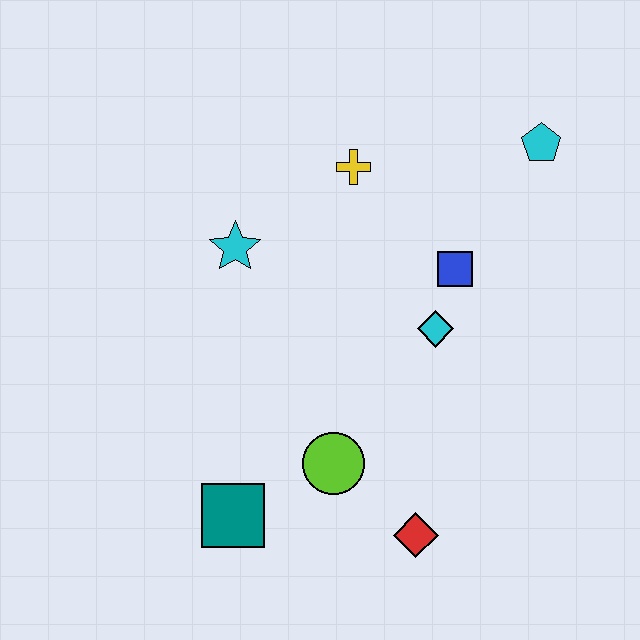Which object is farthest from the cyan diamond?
The teal square is farthest from the cyan diamond.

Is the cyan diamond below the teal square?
No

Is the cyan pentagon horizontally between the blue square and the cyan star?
No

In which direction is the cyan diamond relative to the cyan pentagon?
The cyan diamond is below the cyan pentagon.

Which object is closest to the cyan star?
The yellow cross is closest to the cyan star.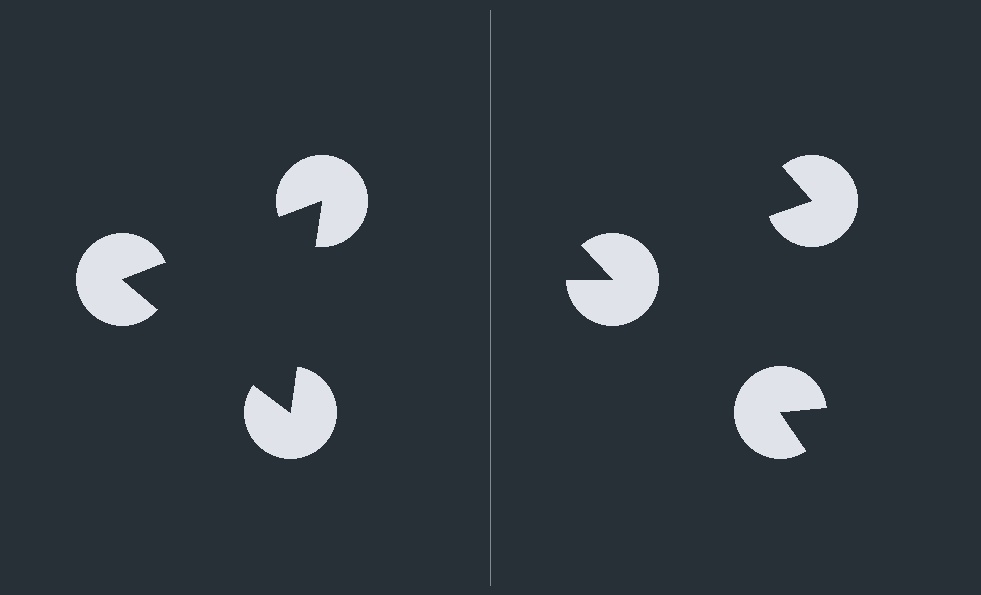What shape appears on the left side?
An illusory triangle.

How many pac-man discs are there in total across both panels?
6 — 3 on each side.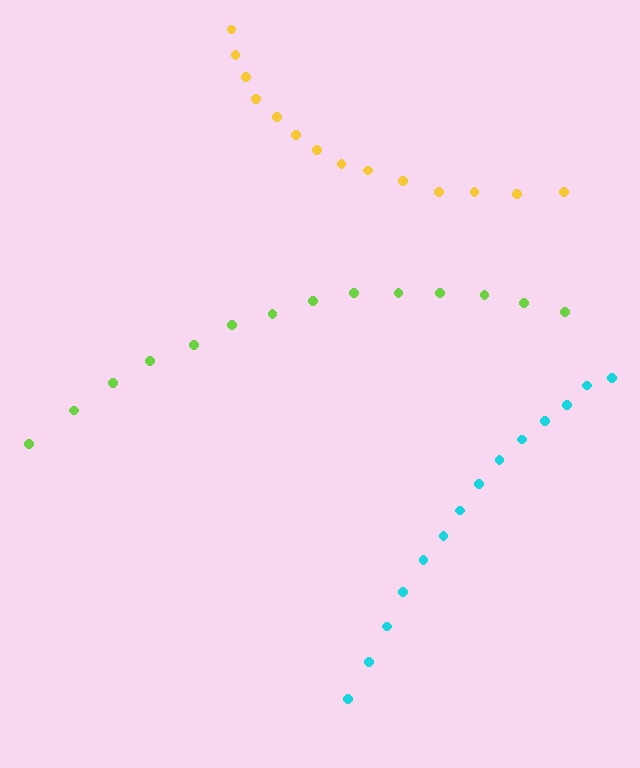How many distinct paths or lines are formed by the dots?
There are 3 distinct paths.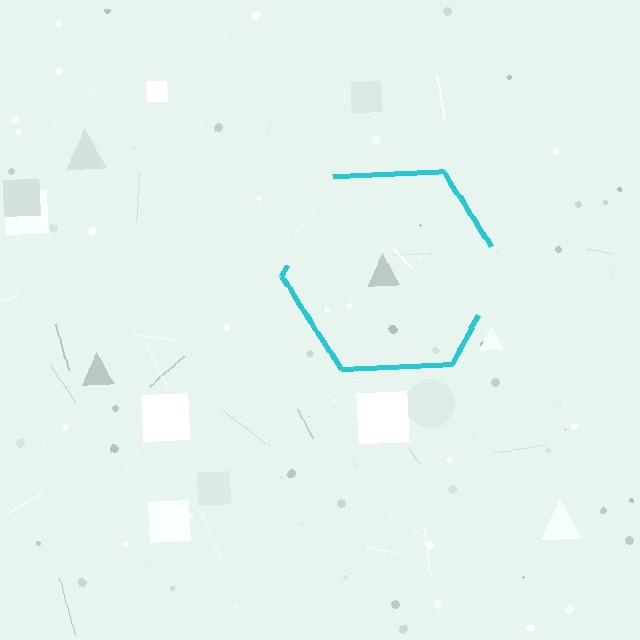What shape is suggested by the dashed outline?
The dashed outline suggests a hexagon.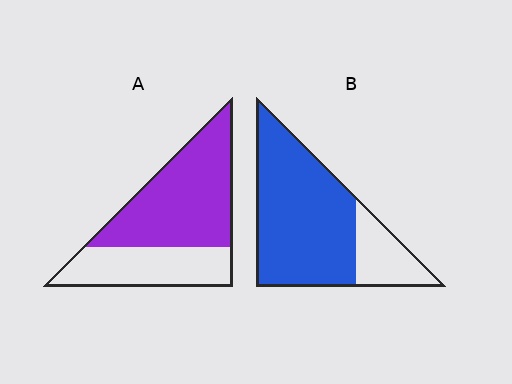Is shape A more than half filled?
Yes.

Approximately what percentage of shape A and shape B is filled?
A is approximately 60% and B is approximately 75%.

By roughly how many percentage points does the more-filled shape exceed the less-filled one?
By roughly 15 percentage points (B over A).